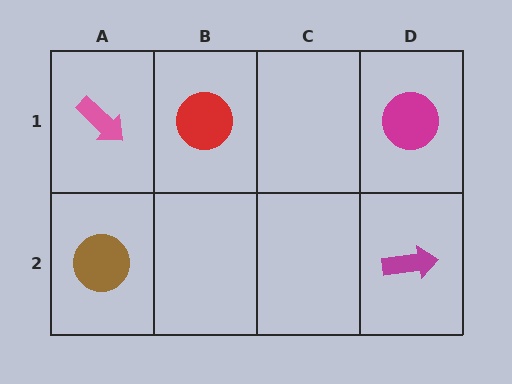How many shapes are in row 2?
2 shapes.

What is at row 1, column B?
A red circle.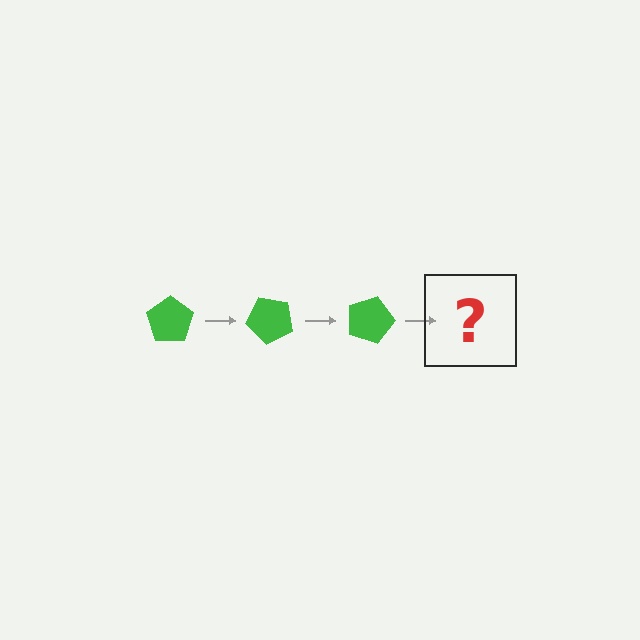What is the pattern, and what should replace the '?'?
The pattern is that the pentagon rotates 45 degrees each step. The '?' should be a green pentagon rotated 135 degrees.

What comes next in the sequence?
The next element should be a green pentagon rotated 135 degrees.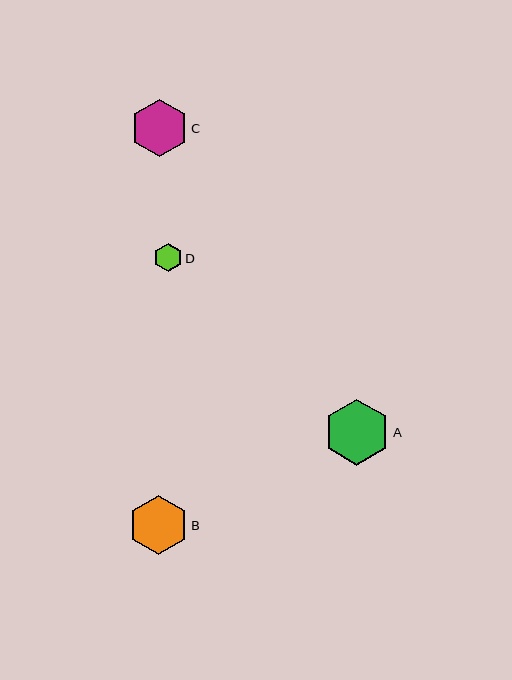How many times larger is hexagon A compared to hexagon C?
Hexagon A is approximately 1.1 times the size of hexagon C.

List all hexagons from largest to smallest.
From largest to smallest: A, B, C, D.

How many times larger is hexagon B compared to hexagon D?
Hexagon B is approximately 2.1 times the size of hexagon D.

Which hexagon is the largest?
Hexagon A is the largest with a size of approximately 66 pixels.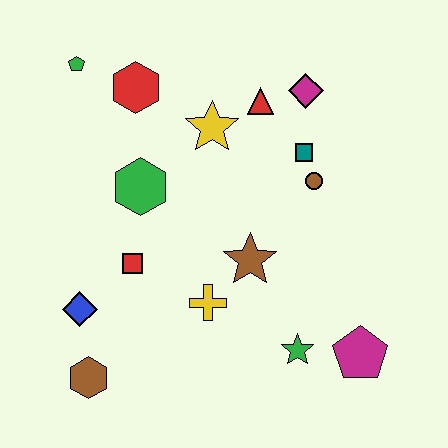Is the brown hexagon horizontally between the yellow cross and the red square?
No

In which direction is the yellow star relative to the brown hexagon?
The yellow star is above the brown hexagon.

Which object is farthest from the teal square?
The brown hexagon is farthest from the teal square.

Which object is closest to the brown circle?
The teal square is closest to the brown circle.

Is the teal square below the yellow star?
Yes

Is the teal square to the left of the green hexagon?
No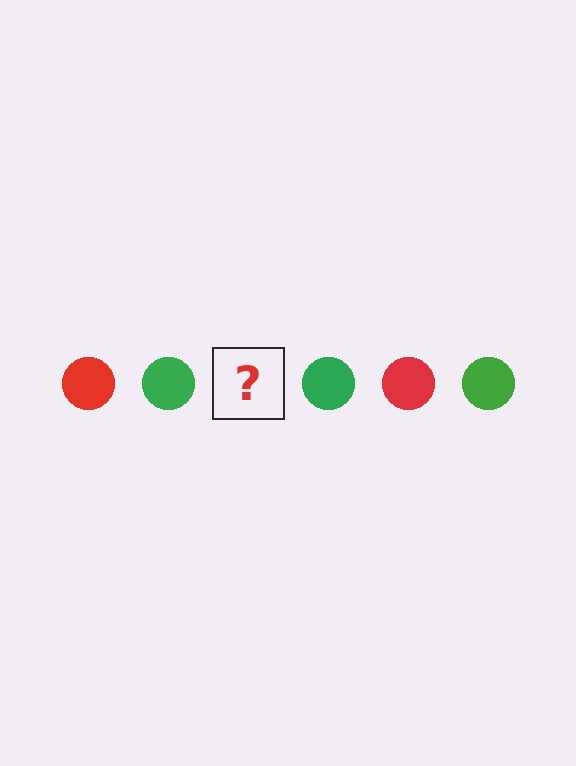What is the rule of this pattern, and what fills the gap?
The rule is that the pattern cycles through red, green circles. The gap should be filled with a red circle.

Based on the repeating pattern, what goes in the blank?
The blank should be a red circle.